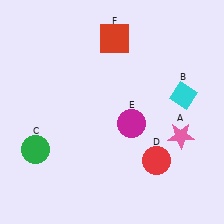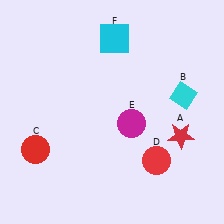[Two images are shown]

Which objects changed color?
A changed from pink to red. C changed from green to red. F changed from red to cyan.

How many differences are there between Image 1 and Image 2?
There are 3 differences between the two images.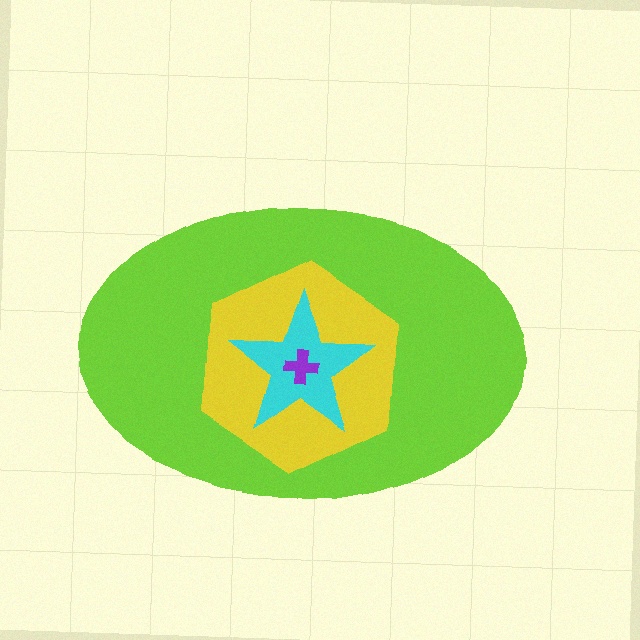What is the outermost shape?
The lime ellipse.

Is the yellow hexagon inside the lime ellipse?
Yes.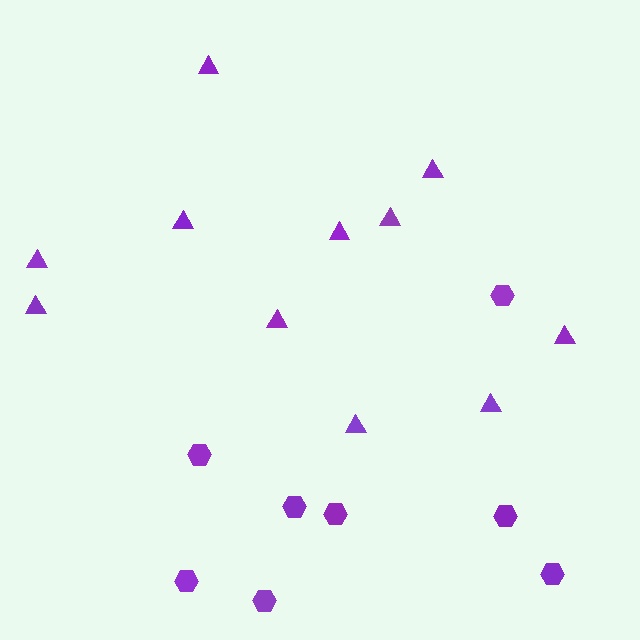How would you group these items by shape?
There are 2 groups: one group of triangles (11) and one group of hexagons (8).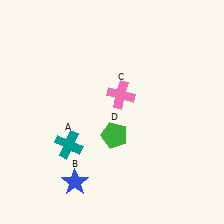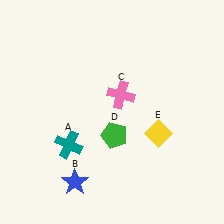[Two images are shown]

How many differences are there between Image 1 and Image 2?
There is 1 difference between the two images.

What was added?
A yellow diamond (E) was added in Image 2.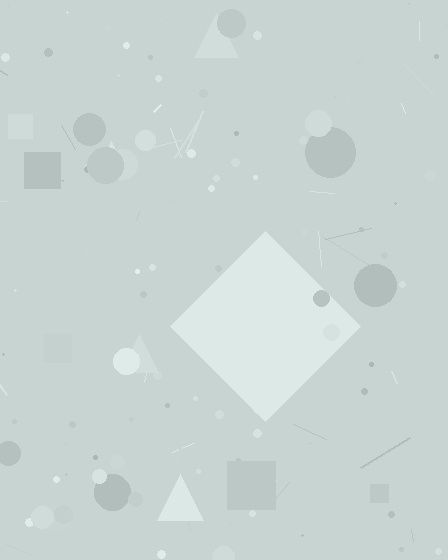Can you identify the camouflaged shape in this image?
The camouflaged shape is a diamond.